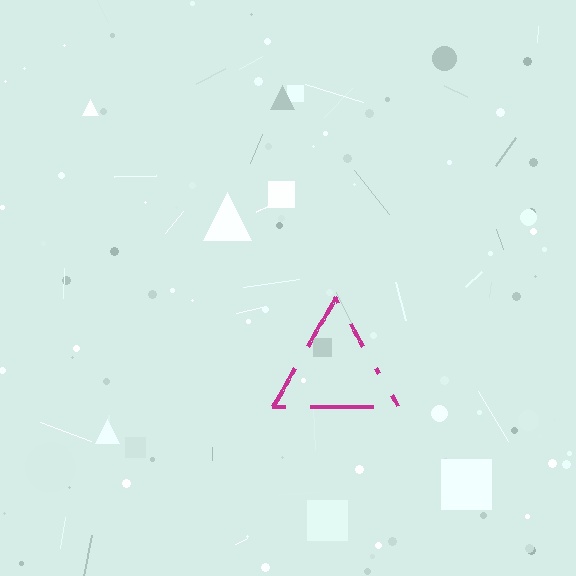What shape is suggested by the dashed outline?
The dashed outline suggests a triangle.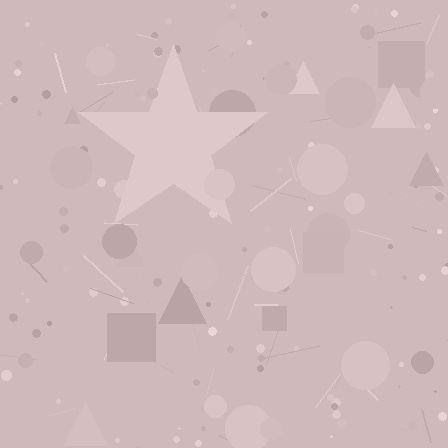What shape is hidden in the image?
A star is hidden in the image.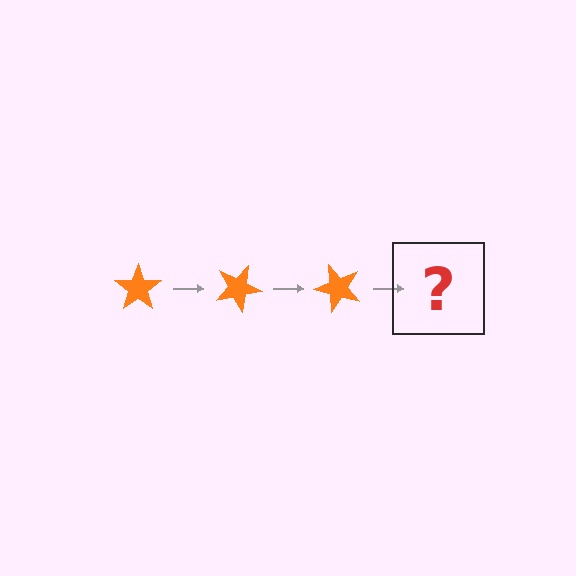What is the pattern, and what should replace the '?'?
The pattern is that the star rotates 25 degrees each step. The '?' should be an orange star rotated 75 degrees.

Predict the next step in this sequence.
The next step is an orange star rotated 75 degrees.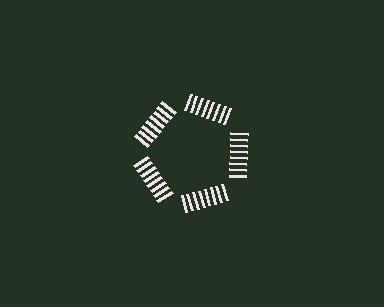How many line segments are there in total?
40 — 8 along each of the 5 edges.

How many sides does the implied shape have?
5 sides — the line-ends trace a pentagon.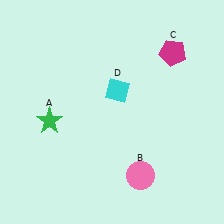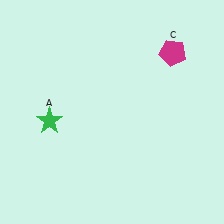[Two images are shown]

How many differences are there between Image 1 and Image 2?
There are 2 differences between the two images.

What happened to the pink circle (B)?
The pink circle (B) was removed in Image 2. It was in the bottom-right area of Image 1.